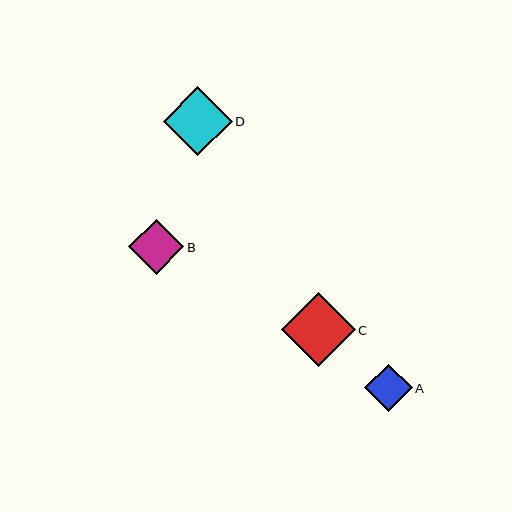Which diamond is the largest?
Diamond C is the largest with a size of approximately 74 pixels.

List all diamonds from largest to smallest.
From largest to smallest: C, D, B, A.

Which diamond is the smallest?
Diamond A is the smallest with a size of approximately 48 pixels.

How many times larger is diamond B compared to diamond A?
Diamond B is approximately 1.1 times the size of diamond A.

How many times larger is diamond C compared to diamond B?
Diamond C is approximately 1.3 times the size of diamond B.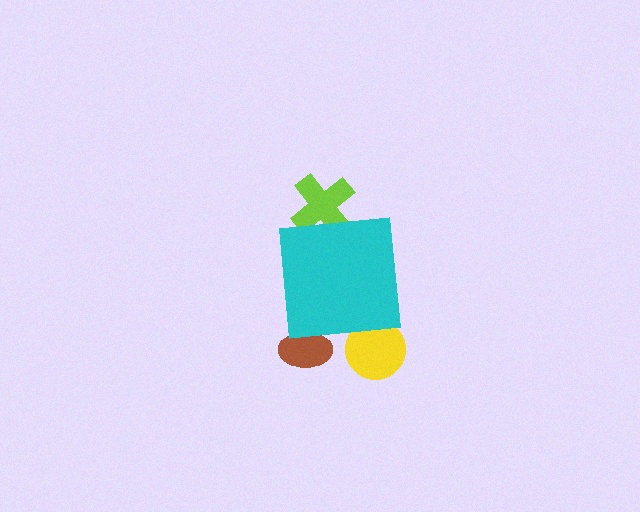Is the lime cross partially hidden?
Yes, the lime cross is partially hidden behind the cyan square.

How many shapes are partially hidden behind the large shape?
3 shapes are partially hidden.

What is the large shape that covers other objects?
A cyan square.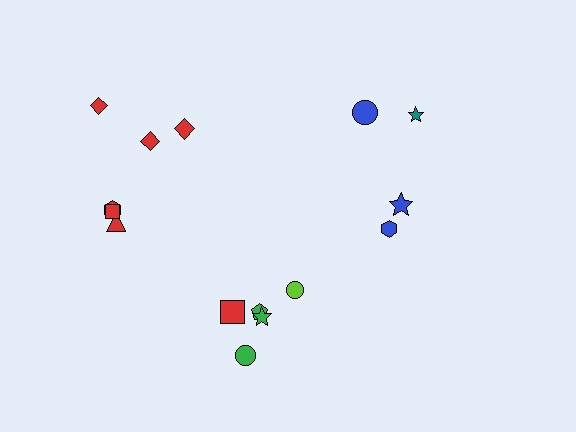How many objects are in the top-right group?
There are 4 objects.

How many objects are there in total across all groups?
There are 15 objects.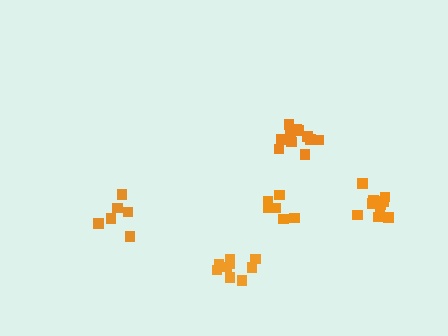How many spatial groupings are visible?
There are 5 spatial groupings.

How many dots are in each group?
Group 1: 9 dots, Group 2: 12 dots, Group 3: 6 dots, Group 4: 10 dots, Group 5: 6 dots (43 total).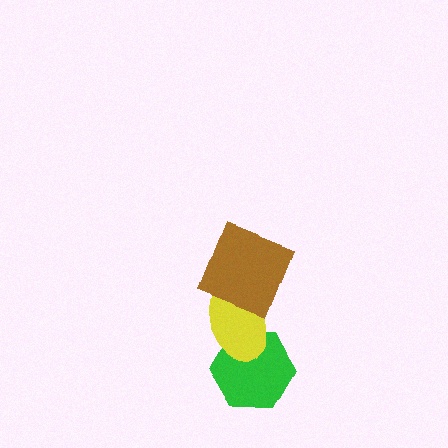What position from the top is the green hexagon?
The green hexagon is 3rd from the top.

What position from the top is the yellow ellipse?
The yellow ellipse is 2nd from the top.